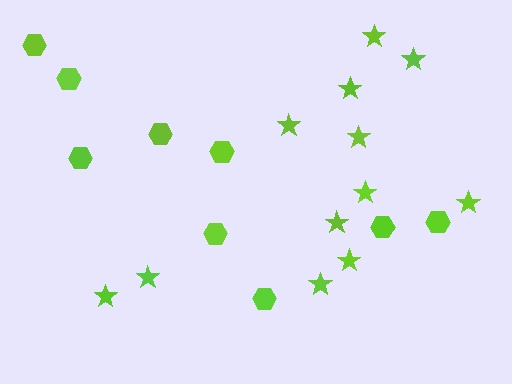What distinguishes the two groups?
There are 2 groups: one group of stars (12) and one group of hexagons (9).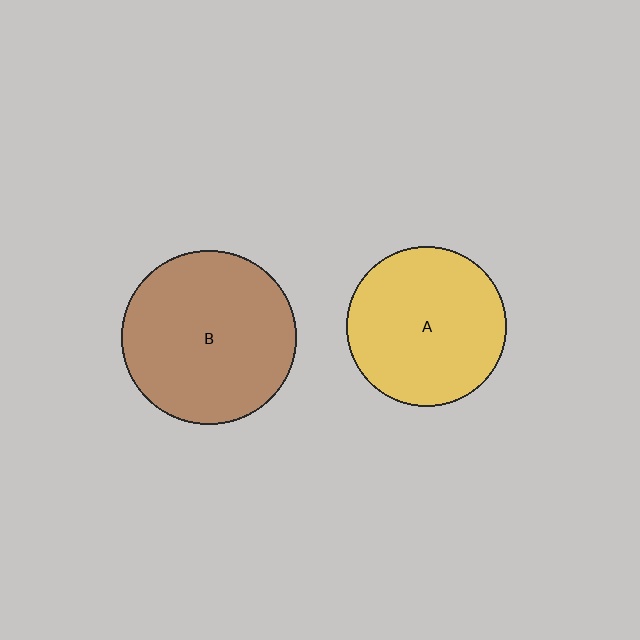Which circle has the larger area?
Circle B (brown).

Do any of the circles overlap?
No, none of the circles overlap.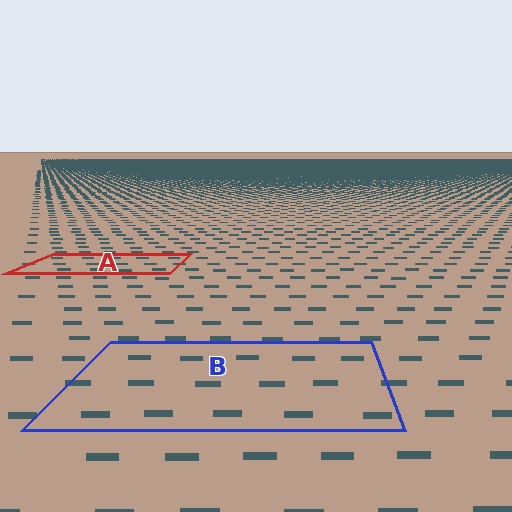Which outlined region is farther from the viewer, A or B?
Region A is farther from the viewer — the texture elements inside it appear smaller and more densely packed.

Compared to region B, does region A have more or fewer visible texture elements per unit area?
Region A has more texture elements per unit area — they are packed more densely because it is farther away.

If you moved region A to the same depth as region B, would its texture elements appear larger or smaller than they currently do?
They would appear larger. At a closer depth, the same texture elements are projected at a bigger on-screen size.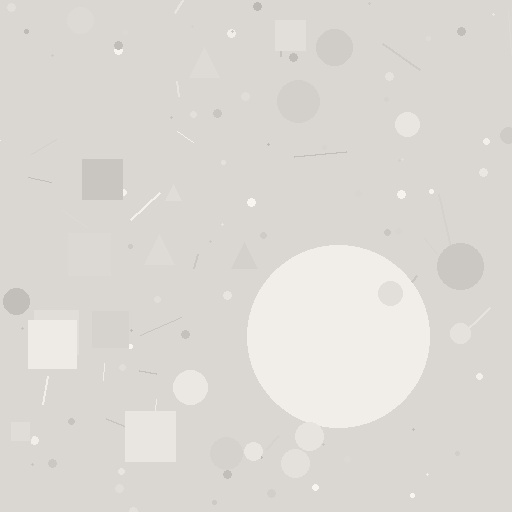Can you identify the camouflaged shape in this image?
The camouflaged shape is a circle.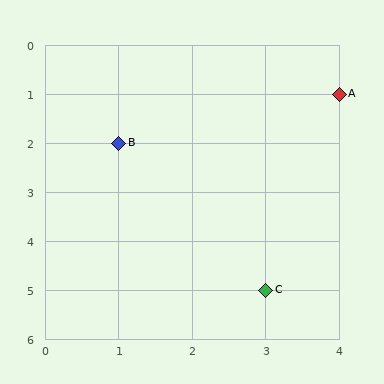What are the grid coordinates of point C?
Point C is at grid coordinates (3, 5).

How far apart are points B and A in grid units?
Points B and A are 3 columns and 1 row apart (about 3.2 grid units diagonally).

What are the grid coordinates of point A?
Point A is at grid coordinates (4, 1).